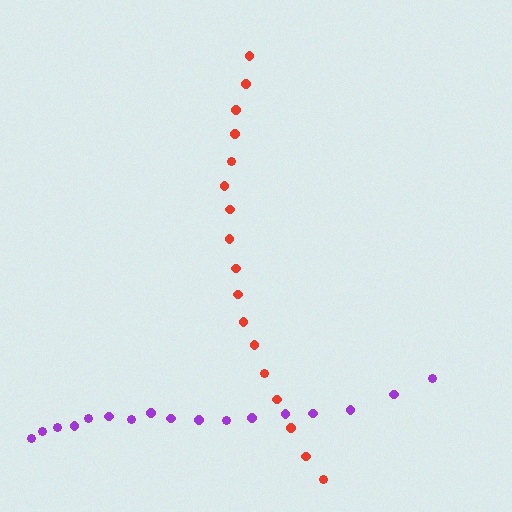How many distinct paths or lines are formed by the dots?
There are 2 distinct paths.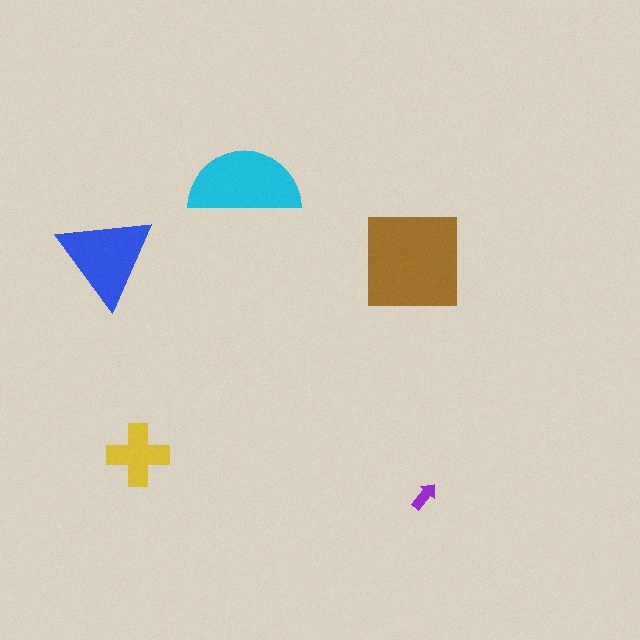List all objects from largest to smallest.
The brown square, the cyan semicircle, the blue triangle, the yellow cross, the purple arrow.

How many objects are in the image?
There are 5 objects in the image.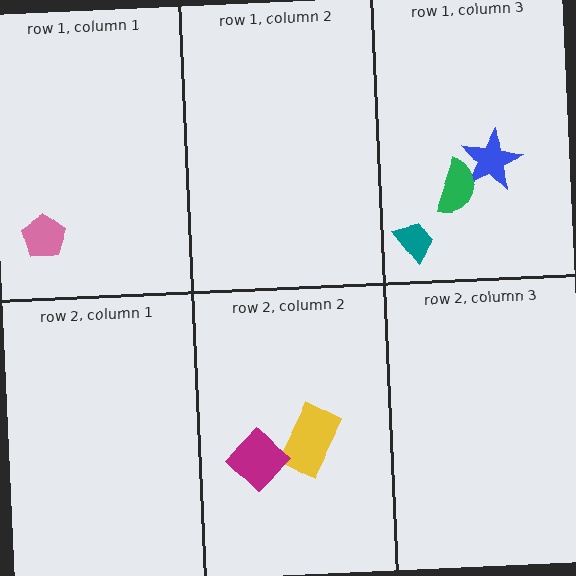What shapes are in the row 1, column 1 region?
The pink pentagon.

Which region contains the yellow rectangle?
The row 2, column 2 region.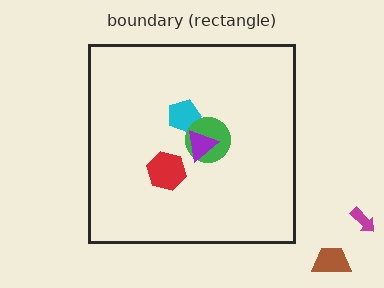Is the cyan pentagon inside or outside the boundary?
Inside.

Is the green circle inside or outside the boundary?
Inside.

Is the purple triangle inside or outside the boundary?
Inside.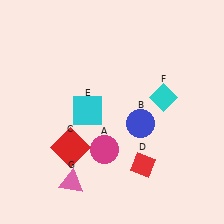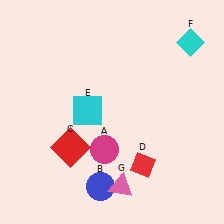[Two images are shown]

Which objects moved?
The objects that moved are: the blue circle (B), the cyan diamond (F), the pink triangle (G).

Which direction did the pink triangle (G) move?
The pink triangle (G) moved right.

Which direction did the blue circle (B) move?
The blue circle (B) moved down.